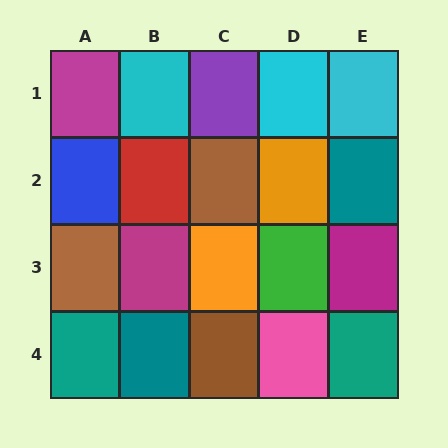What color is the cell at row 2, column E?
Teal.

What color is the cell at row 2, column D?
Orange.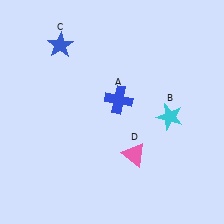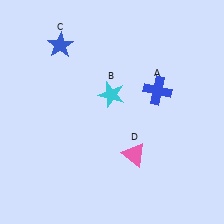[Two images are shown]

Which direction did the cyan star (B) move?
The cyan star (B) moved left.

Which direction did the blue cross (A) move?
The blue cross (A) moved right.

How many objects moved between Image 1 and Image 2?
2 objects moved between the two images.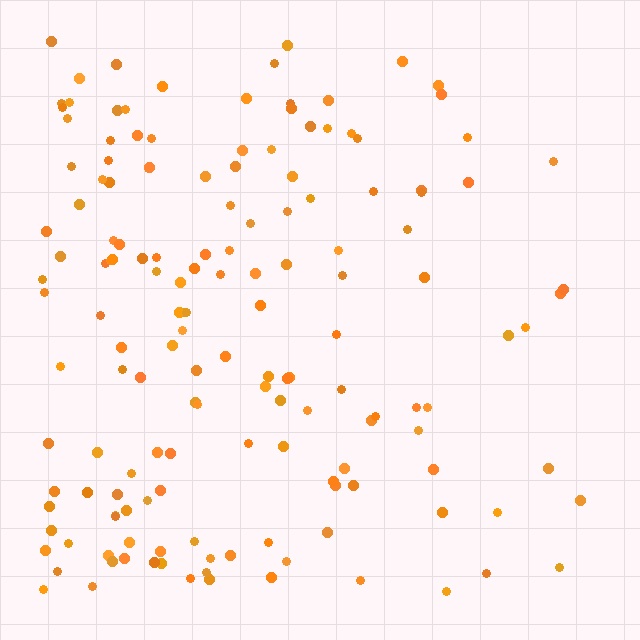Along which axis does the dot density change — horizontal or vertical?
Horizontal.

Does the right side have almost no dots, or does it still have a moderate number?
Still a moderate number, just noticeably fewer than the left.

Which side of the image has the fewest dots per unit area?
The right.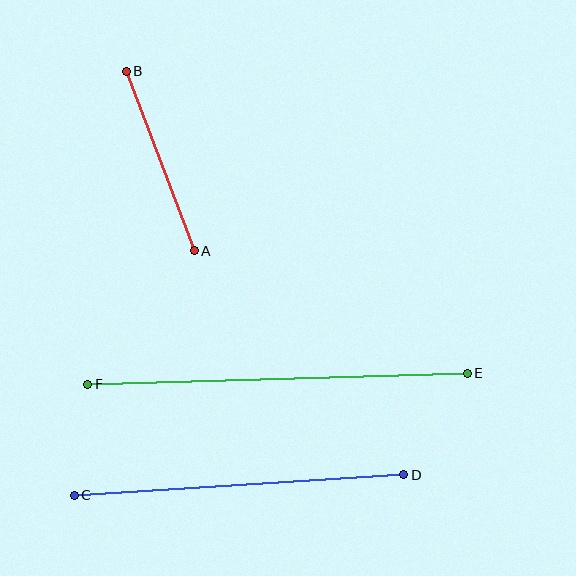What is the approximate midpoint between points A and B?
The midpoint is at approximately (160, 161) pixels.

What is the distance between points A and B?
The distance is approximately 192 pixels.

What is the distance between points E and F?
The distance is approximately 380 pixels.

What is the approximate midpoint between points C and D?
The midpoint is at approximately (239, 485) pixels.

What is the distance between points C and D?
The distance is approximately 330 pixels.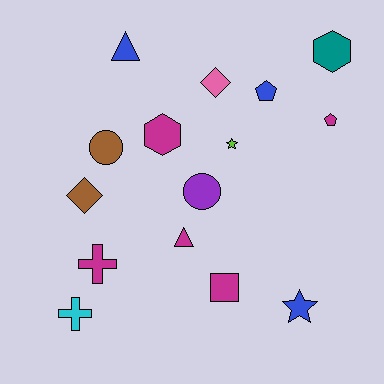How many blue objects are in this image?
There are 3 blue objects.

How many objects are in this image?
There are 15 objects.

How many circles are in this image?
There are 2 circles.